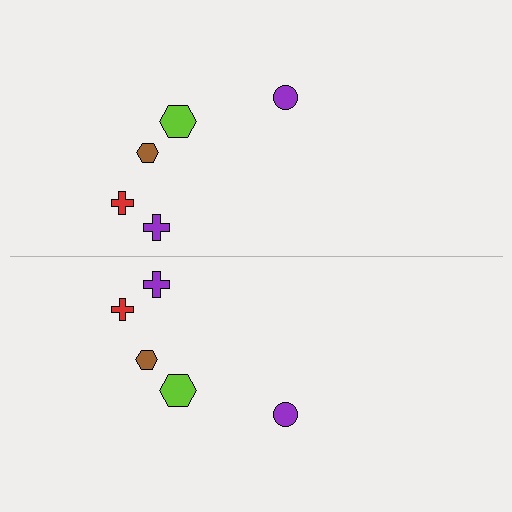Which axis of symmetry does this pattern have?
The pattern has a horizontal axis of symmetry running through the center of the image.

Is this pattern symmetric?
Yes, this pattern has bilateral (reflection) symmetry.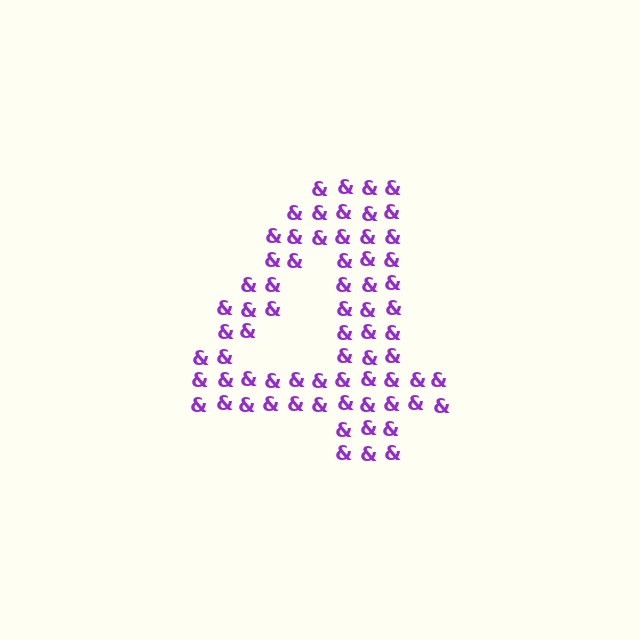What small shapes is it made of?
It is made of small ampersands.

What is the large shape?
The large shape is the digit 4.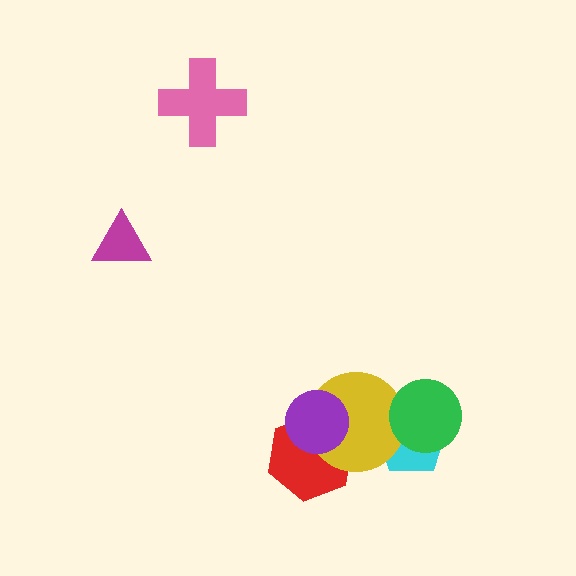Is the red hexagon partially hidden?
Yes, it is partially covered by another shape.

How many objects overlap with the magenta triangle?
0 objects overlap with the magenta triangle.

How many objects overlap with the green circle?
2 objects overlap with the green circle.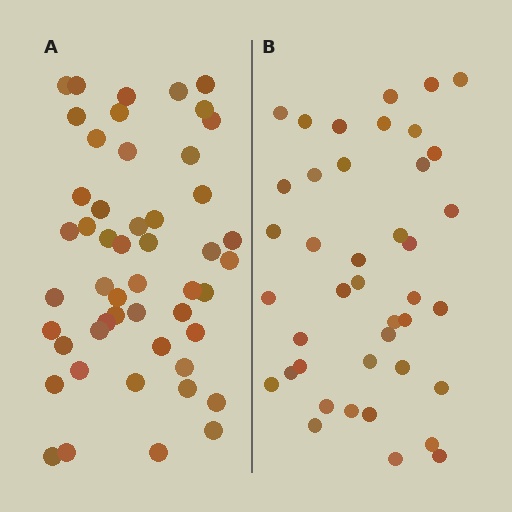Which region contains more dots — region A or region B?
Region A (the left region) has more dots.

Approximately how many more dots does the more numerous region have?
Region A has roughly 8 or so more dots than region B.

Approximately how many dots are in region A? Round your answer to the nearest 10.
About 50 dots.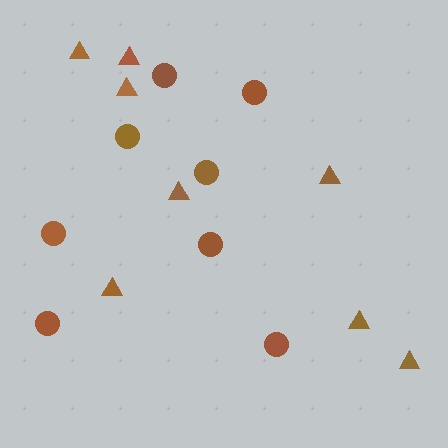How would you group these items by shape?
There are 2 groups: one group of circles (8) and one group of triangles (8).